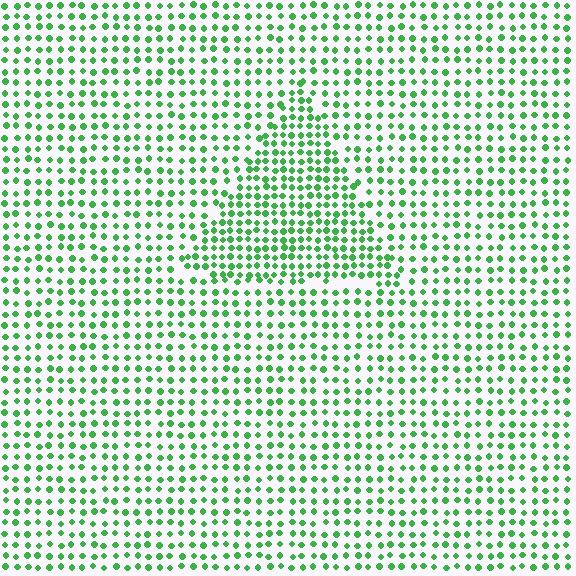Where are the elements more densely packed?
The elements are more densely packed inside the triangle boundary.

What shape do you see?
I see a triangle.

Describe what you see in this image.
The image contains small green elements arranged at two different densities. A triangle-shaped region is visible where the elements are more densely packed than the surrounding area.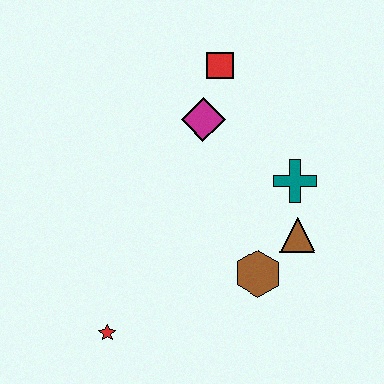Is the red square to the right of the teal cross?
No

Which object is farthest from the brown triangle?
The red star is farthest from the brown triangle.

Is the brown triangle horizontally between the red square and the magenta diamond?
No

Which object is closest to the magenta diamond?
The red square is closest to the magenta diamond.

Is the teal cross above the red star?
Yes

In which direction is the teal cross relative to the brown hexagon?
The teal cross is above the brown hexagon.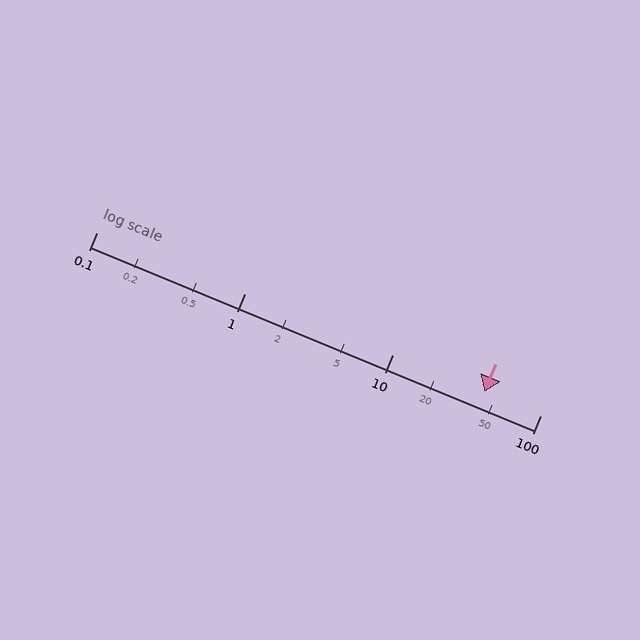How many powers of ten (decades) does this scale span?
The scale spans 3 decades, from 0.1 to 100.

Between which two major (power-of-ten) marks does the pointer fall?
The pointer is between 10 and 100.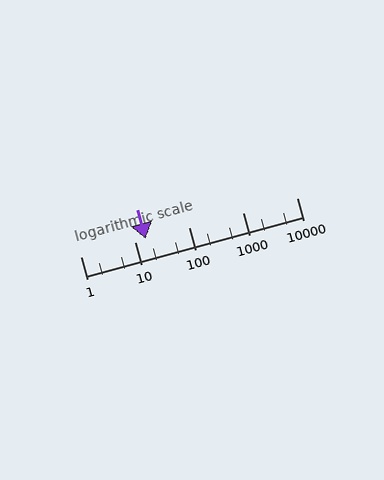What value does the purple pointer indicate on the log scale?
The pointer indicates approximately 16.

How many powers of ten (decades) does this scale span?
The scale spans 4 decades, from 1 to 10000.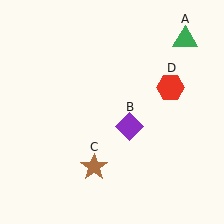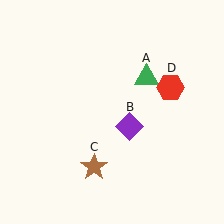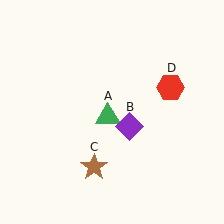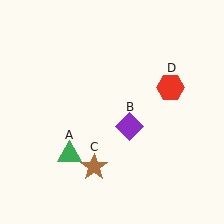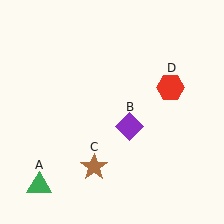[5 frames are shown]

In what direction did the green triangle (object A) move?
The green triangle (object A) moved down and to the left.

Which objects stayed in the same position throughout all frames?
Purple diamond (object B) and brown star (object C) and red hexagon (object D) remained stationary.